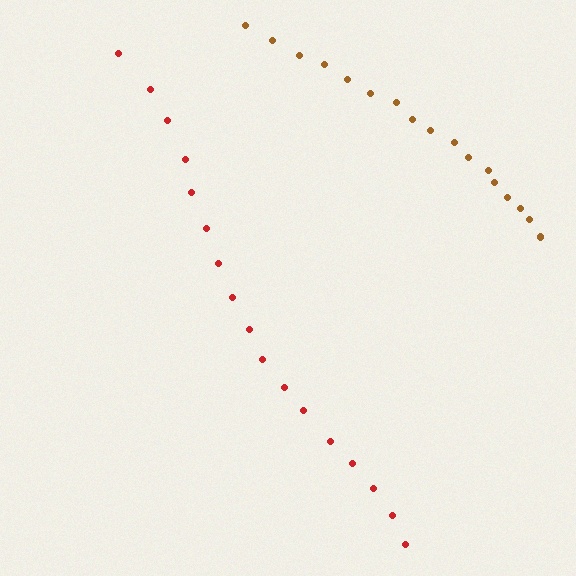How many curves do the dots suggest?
There are 2 distinct paths.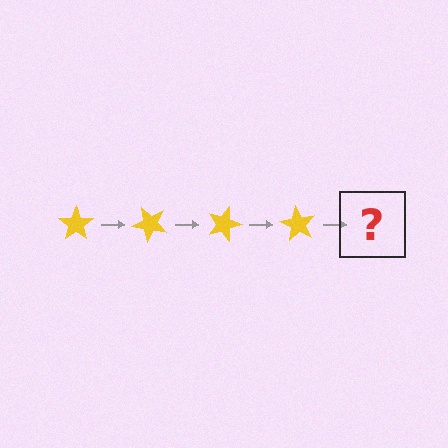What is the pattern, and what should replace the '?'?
The pattern is that the star rotates 45 degrees each step. The '?' should be a yellow star rotated 180 degrees.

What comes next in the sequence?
The next element should be a yellow star rotated 180 degrees.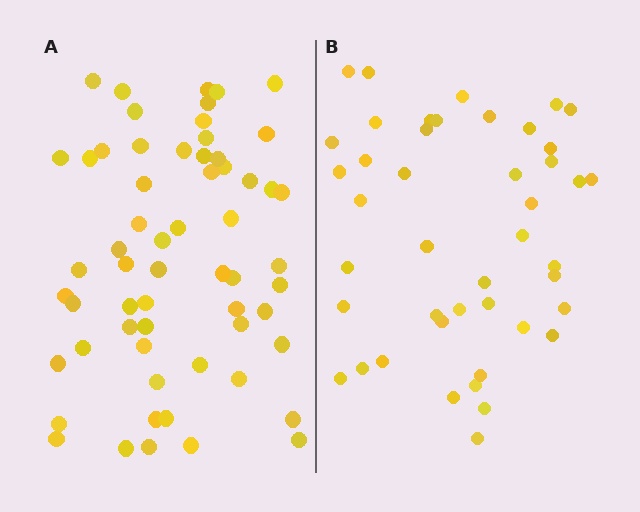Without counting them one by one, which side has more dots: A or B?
Region A (the left region) has more dots.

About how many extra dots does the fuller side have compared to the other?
Region A has approximately 15 more dots than region B.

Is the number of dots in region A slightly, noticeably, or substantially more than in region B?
Region A has noticeably more, but not dramatically so. The ratio is roughly 1.4 to 1.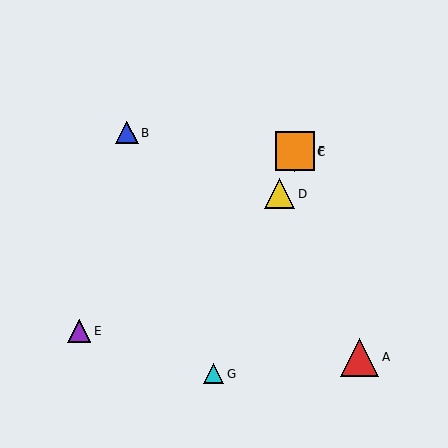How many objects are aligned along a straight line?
4 objects (C, D, F, G) are aligned along a straight line.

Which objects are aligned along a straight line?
Objects C, D, F, G are aligned along a straight line.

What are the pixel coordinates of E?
Object E is at (79, 331).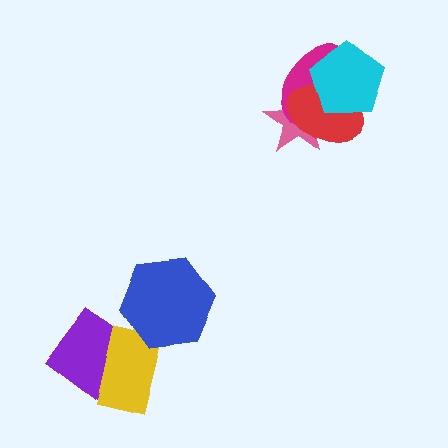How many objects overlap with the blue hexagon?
1 object overlaps with the blue hexagon.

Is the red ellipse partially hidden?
Yes, it is partially covered by another shape.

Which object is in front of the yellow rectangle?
The blue hexagon is in front of the yellow rectangle.